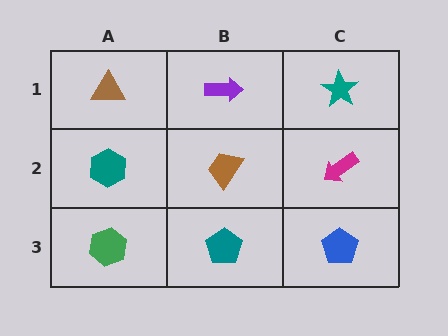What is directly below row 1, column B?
A brown trapezoid.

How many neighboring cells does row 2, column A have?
3.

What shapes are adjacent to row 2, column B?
A purple arrow (row 1, column B), a teal pentagon (row 3, column B), a teal hexagon (row 2, column A), a magenta arrow (row 2, column C).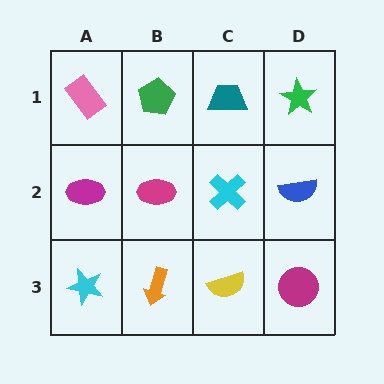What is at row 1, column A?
A pink rectangle.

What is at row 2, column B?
A magenta ellipse.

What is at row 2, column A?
A magenta ellipse.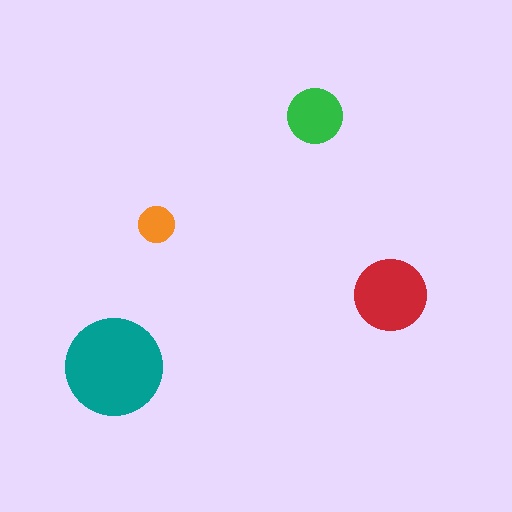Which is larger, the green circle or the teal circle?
The teal one.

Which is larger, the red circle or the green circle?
The red one.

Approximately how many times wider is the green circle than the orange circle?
About 1.5 times wider.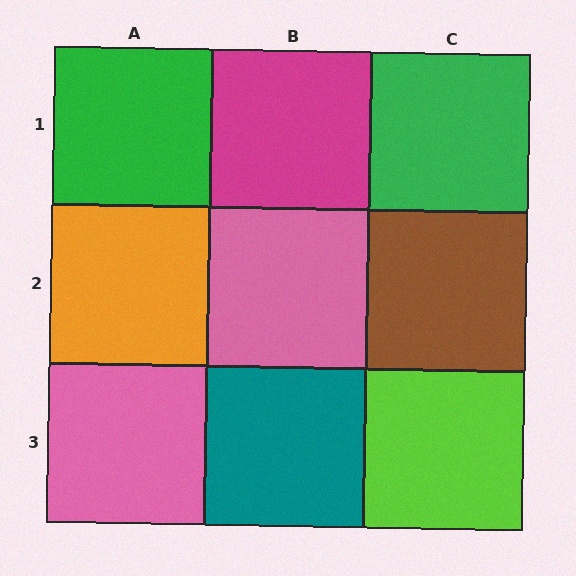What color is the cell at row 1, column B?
Magenta.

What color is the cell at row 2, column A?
Orange.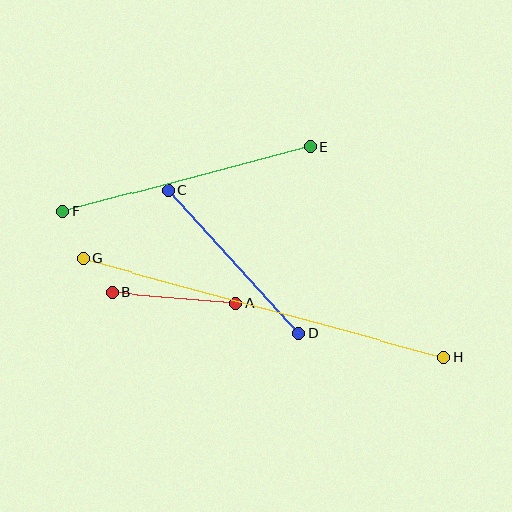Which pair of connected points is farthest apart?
Points G and H are farthest apart.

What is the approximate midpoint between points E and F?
The midpoint is at approximately (187, 179) pixels.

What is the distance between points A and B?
The distance is approximately 124 pixels.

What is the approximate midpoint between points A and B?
The midpoint is at approximately (174, 298) pixels.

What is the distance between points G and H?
The distance is approximately 373 pixels.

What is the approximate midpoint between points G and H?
The midpoint is at approximately (263, 308) pixels.